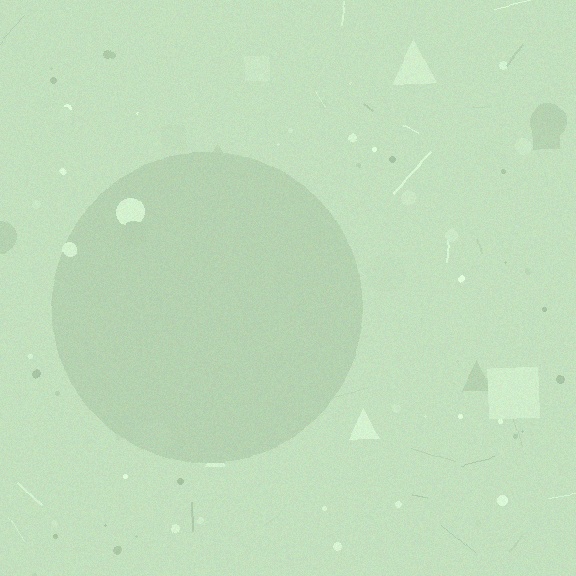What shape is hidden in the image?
A circle is hidden in the image.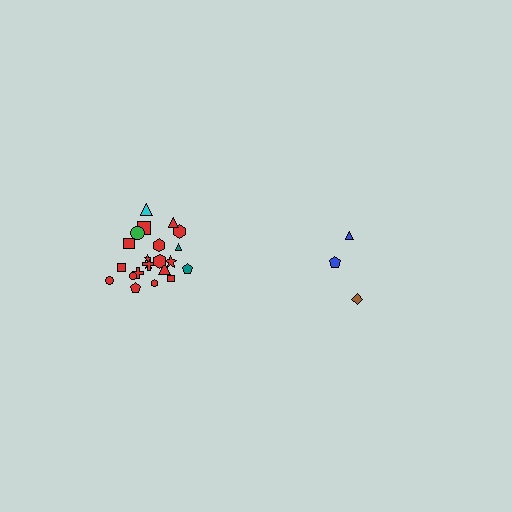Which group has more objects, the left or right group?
The left group.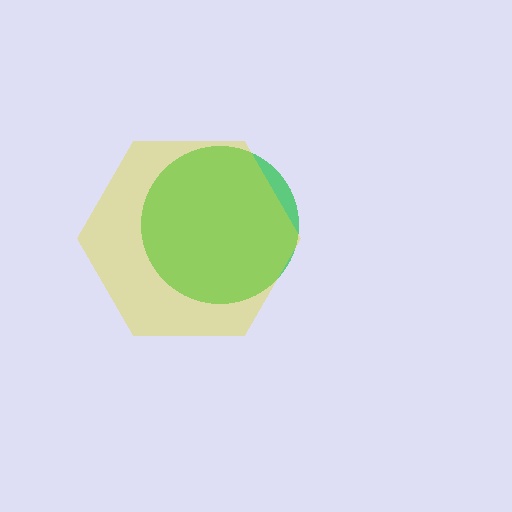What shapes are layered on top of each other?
The layered shapes are: a green circle, a yellow hexagon.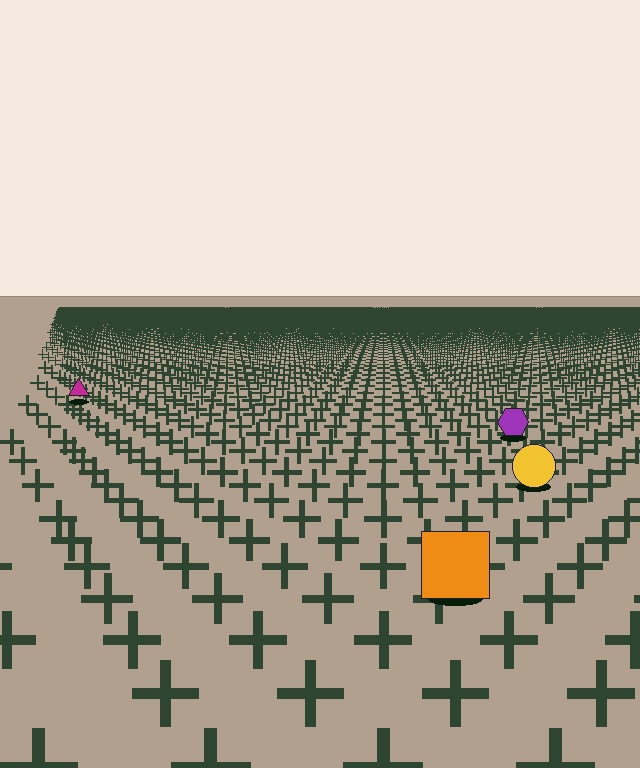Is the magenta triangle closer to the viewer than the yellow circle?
No. The yellow circle is closer — you can tell from the texture gradient: the ground texture is coarser near it.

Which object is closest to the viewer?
The orange square is closest. The texture marks near it are larger and more spread out.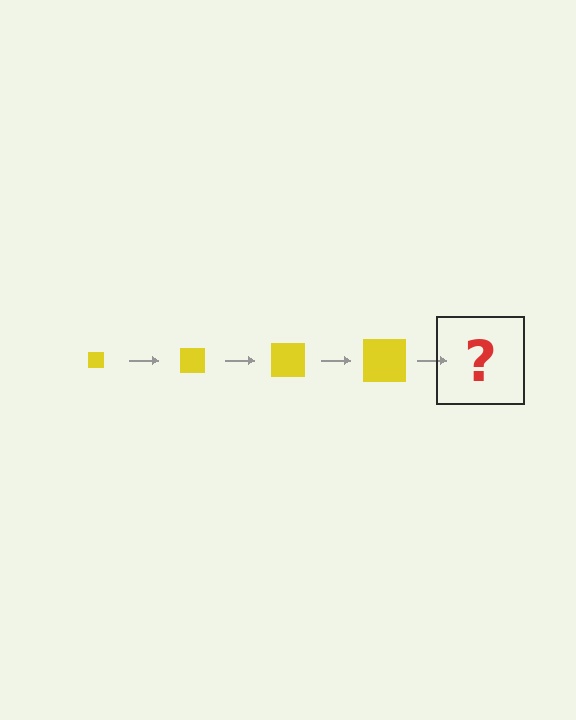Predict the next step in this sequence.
The next step is a yellow square, larger than the previous one.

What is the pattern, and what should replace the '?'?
The pattern is that the square gets progressively larger each step. The '?' should be a yellow square, larger than the previous one.